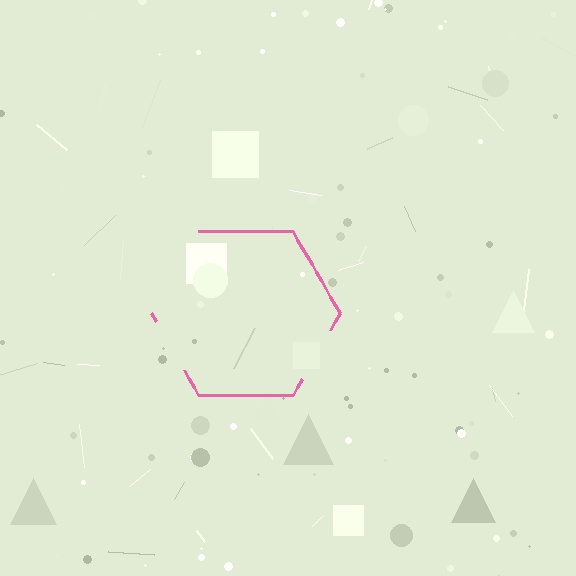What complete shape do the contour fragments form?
The contour fragments form a hexagon.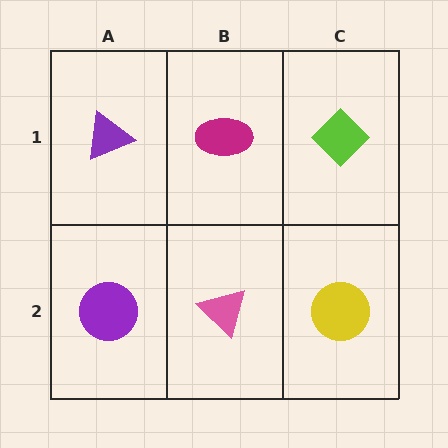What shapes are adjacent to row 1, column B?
A pink triangle (row 2, column B), a purple triangle (row 1, column A), a lime diamond (row 1, column C).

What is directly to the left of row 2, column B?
A purple circle.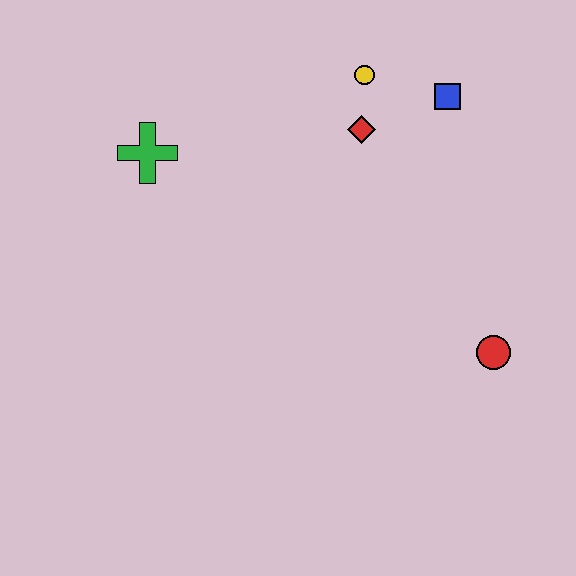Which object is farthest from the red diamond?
The red circle is farthest from the red diamond.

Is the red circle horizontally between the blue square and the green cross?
No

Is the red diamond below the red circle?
No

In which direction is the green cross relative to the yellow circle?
The green cross is to the left of the yellow circle.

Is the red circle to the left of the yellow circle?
No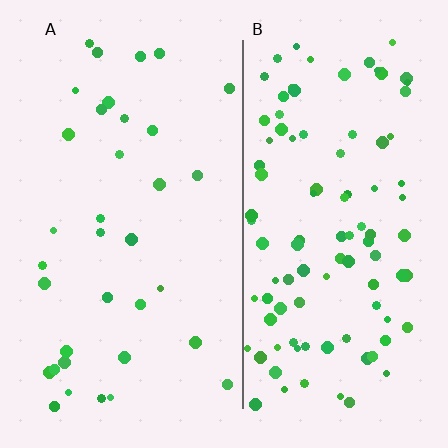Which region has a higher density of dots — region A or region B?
B (the right).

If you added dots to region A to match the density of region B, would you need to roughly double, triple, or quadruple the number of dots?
Approximately triple.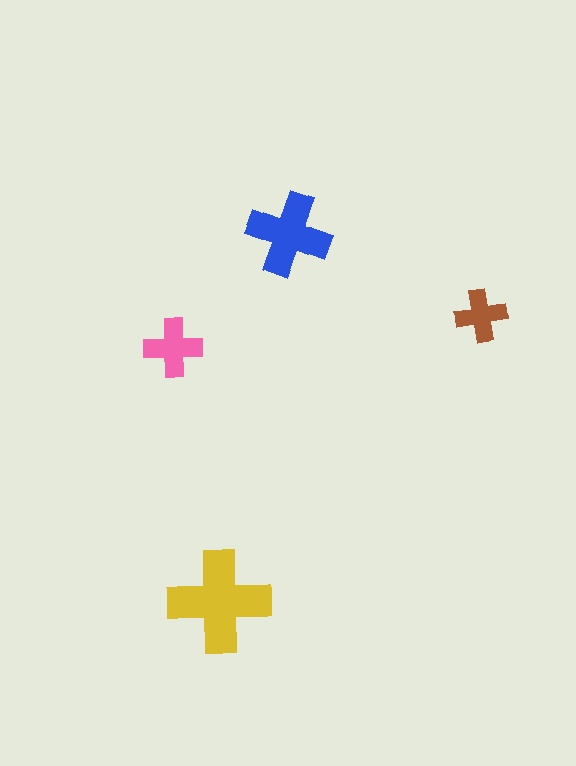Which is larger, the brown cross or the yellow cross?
The yellow one.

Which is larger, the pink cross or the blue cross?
The blue one.